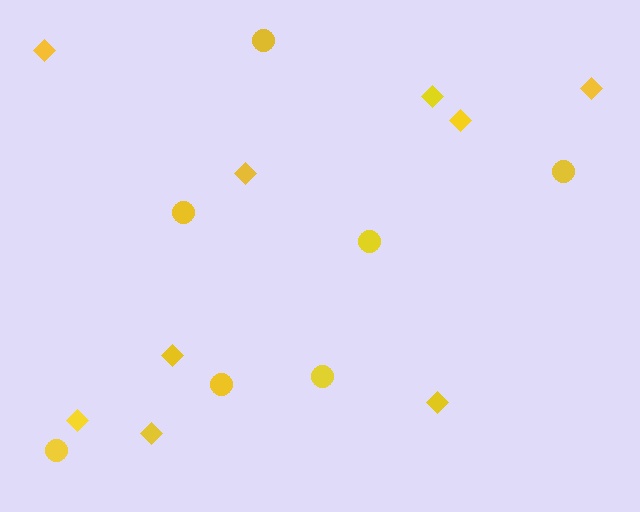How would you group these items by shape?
There are 2 groups: one group of diamonds (9) and one group of circles (7).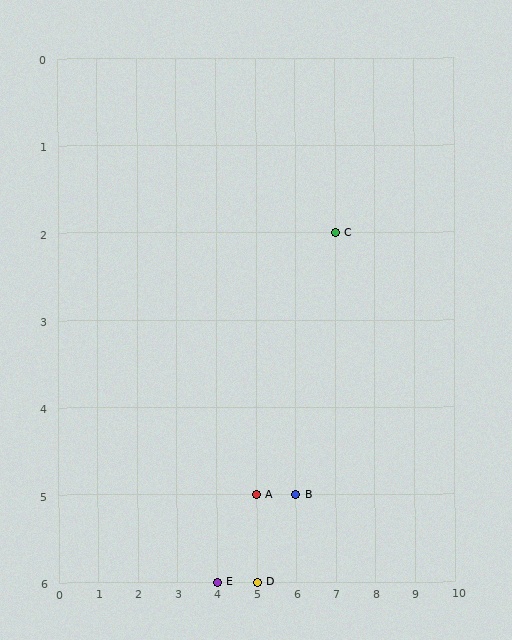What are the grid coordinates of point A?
Point A is at grid coordinates (5, 5).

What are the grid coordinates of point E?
Point E is at grid coordinates (4, 6).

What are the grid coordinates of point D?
Point D is at grid coordinates (5, 6).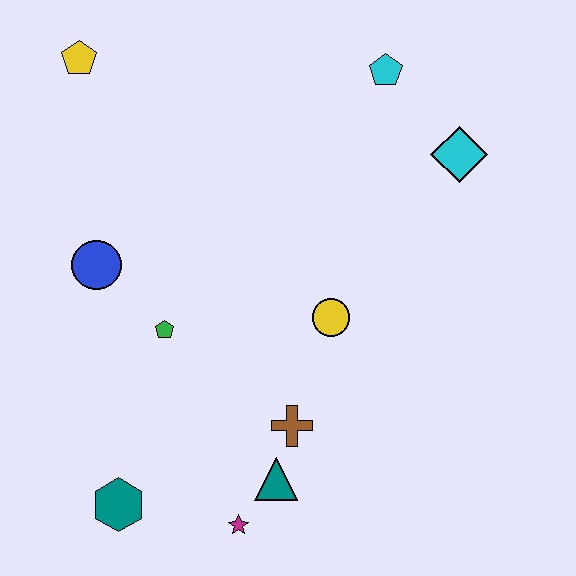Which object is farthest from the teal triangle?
The yellow pentagon is farthest from the teal triangle.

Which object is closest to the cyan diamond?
The cyan pentagon is closest to the cyan diamond.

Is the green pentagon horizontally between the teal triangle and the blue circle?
Yes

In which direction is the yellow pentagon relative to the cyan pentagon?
The yellow pentagon is to the left of the cyan pentagon.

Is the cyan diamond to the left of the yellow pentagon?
No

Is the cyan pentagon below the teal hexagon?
No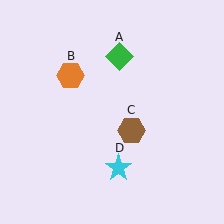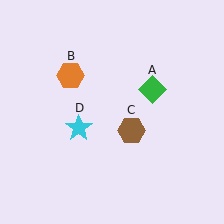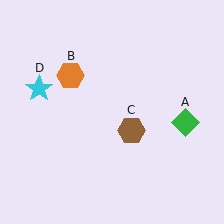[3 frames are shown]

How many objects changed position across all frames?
2 objects changed position: green diamond (object A), cyan star (object D).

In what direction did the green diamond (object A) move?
The green diamond (object A) moved down and to the right.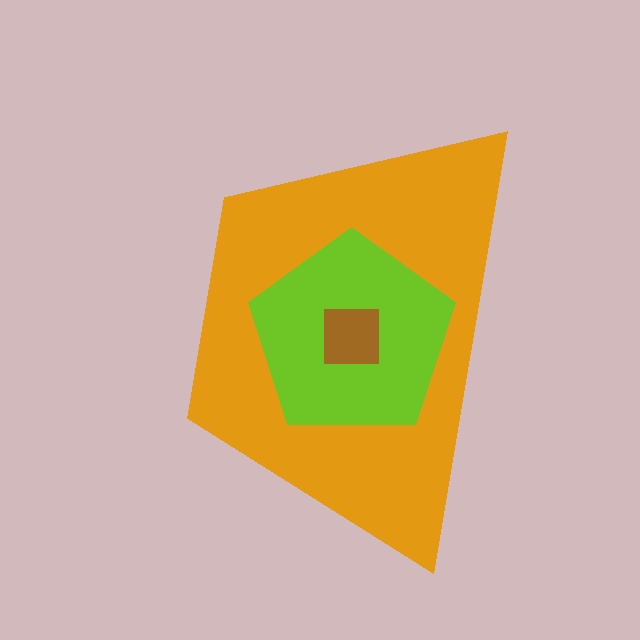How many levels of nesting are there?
3.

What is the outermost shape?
The orange trapezoid.